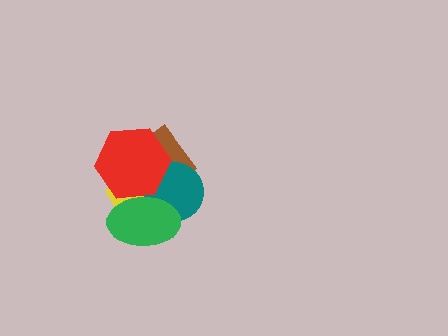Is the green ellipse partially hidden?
Yes, it is partially covered by another shape.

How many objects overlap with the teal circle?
4 objects overlap with the teal circle.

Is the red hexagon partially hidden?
No, no other shape covers it.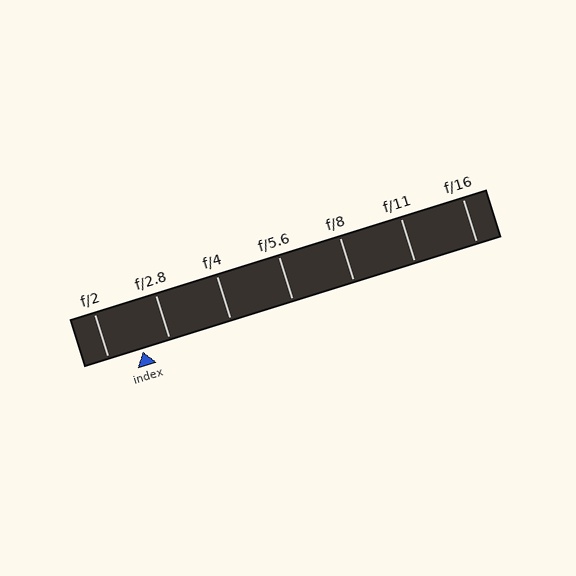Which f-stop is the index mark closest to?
The index mark is closest to f/2.8.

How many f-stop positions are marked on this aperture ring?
There are 7 f-stop positions marked.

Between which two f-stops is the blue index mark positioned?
The index mark is between f/2 and f/2.8.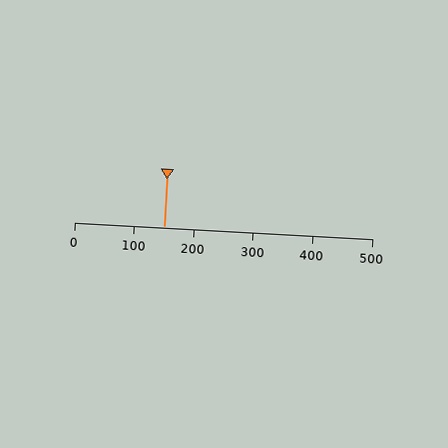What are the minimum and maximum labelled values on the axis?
The axis runs from 0 to 500.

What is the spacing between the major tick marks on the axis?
The major ticks are spaced 100 apart.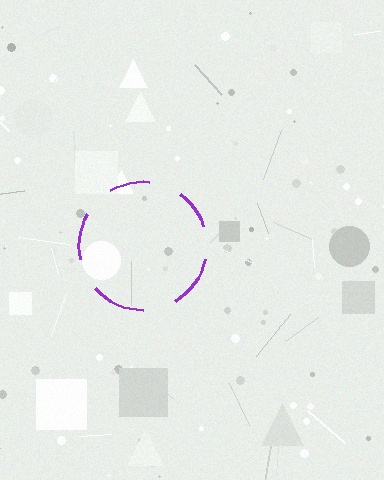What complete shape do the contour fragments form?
The contour fragments form a circle.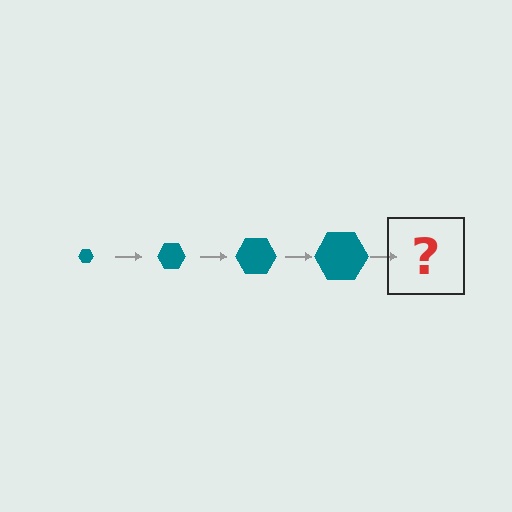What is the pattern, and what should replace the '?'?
The pattern is that the hexagon gets progressively larger each step. The '?' should be a teal hexagon, larger than the previous one.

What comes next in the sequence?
The next element should be a teal hexagon, larger than the previous one.